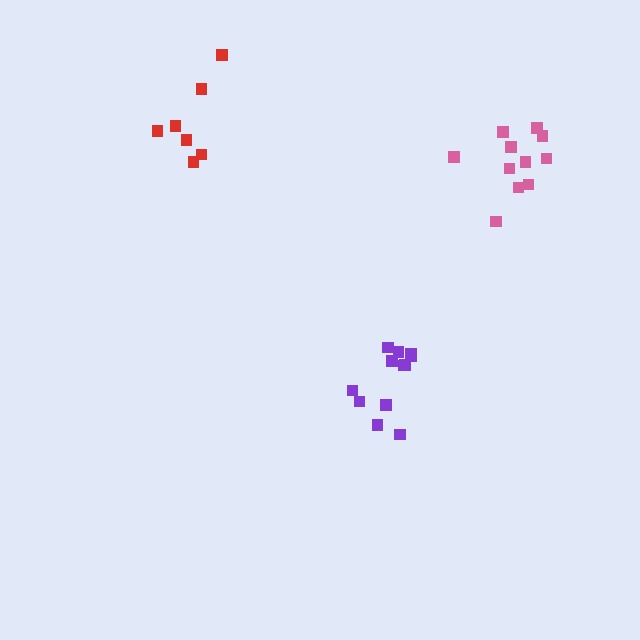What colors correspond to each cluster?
The clusters are colored: purple, red, pink.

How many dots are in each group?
Group 1: 12 dots, Group 2: 7 dots, Group 3: 11 dots (30 total).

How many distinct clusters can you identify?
There are 3 distinct clusters.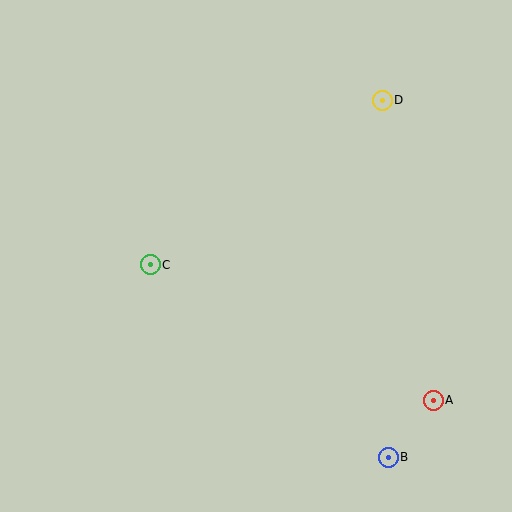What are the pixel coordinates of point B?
Point B is at (388, 457).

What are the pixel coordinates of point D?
Point D is at (382, 100).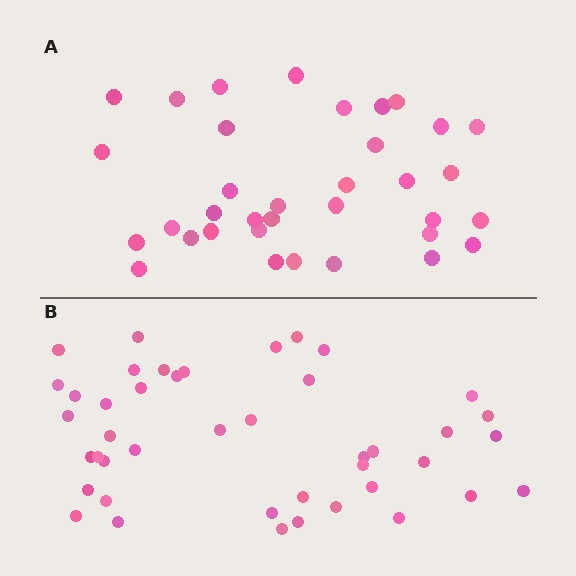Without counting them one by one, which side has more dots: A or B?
Region B (the bottom region) has more dots.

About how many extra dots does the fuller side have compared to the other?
Region B has roughly 8 or so more dots than region A.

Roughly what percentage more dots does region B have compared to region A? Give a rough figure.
About 25% more.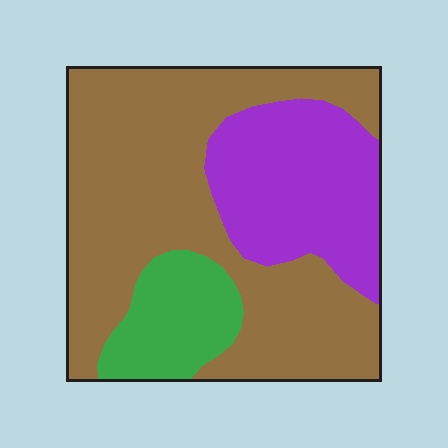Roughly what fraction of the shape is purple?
Purple covers roughly 25% of the shape.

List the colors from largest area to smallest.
From largest to smallest: brown, purple, green.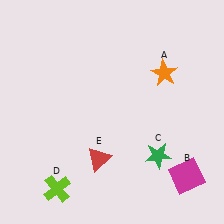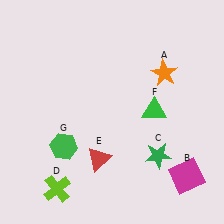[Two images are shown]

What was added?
A green triangle (F), a green hexagon (G) were added in Image 2.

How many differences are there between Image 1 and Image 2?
There are 2 differences between the two images.